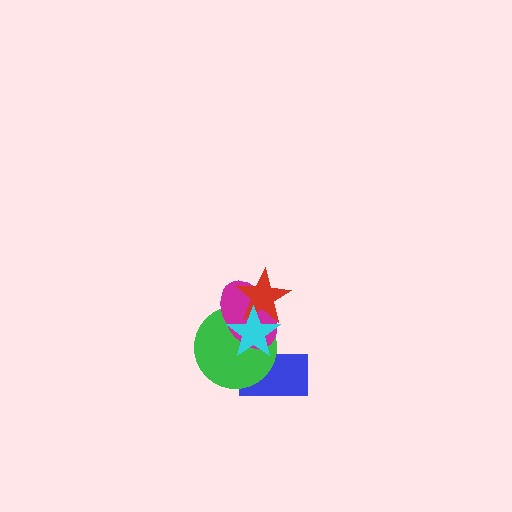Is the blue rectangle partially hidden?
Yes, it is partially covered by another shape.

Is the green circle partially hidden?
Yes, it is partially covered by another shape.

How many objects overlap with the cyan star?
4 objects overlap with the cyan star.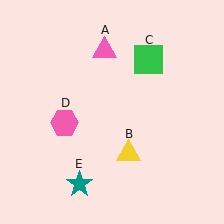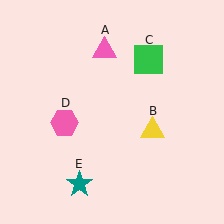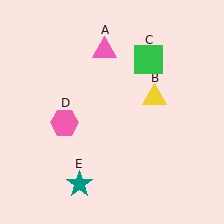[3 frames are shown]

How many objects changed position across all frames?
1 object changed position: yellow triangle (object B).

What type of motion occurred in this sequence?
The yellow triangle (object B) rotated counterclockwise around the center of the scene.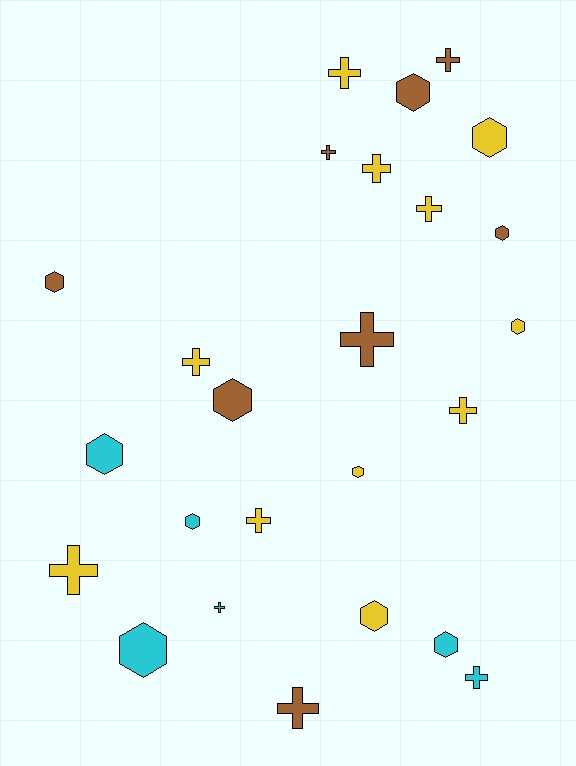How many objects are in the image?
There are 25 objects.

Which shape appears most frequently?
Cross, with 13 objects.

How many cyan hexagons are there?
There are 4 cyan hexagons.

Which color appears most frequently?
Yellow, with 11 objects.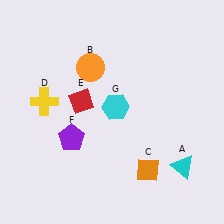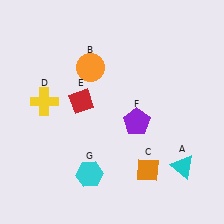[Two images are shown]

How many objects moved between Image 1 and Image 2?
2 objects moved between the two images.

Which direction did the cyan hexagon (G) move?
The cyan hexagon (G) moved down.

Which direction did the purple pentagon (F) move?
The purple pentagon (F) moved right.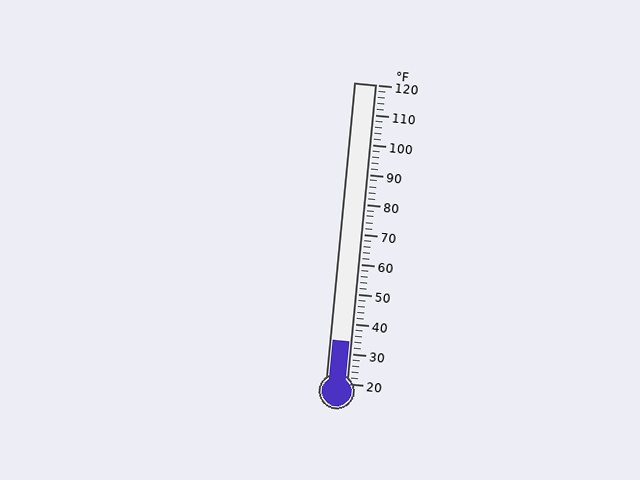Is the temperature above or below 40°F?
The temperature is below 40°F.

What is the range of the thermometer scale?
The thermometer scale ranges from 20°F to 120°F.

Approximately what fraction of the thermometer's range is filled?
The thermometer is filled to approximately 15% of its range.